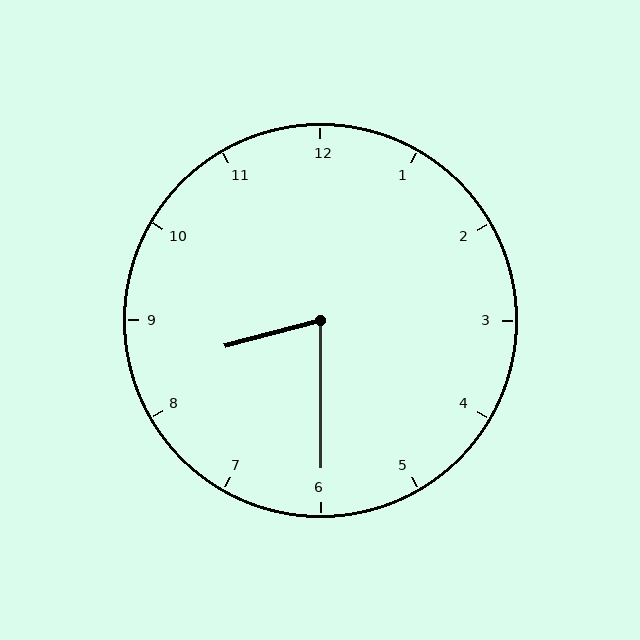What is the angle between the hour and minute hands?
Approximately 75 degrees.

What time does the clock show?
8:30.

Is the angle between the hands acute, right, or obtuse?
It is acute.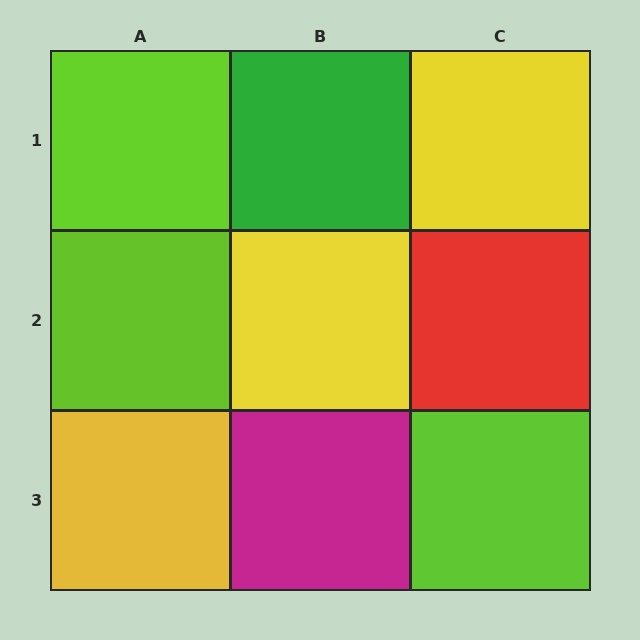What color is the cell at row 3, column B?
Magenta.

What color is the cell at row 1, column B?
Green.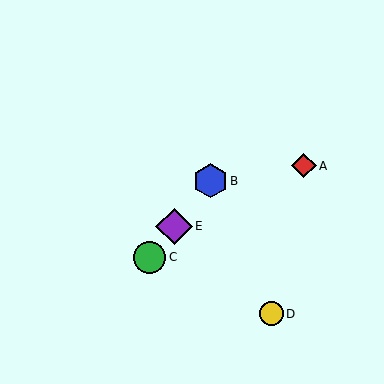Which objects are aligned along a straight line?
Objects B, C, E are aligned along a straight line.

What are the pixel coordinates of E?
Object E is at (174, 226).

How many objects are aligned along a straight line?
3 objects (B, C, E) are aligned along a straight line.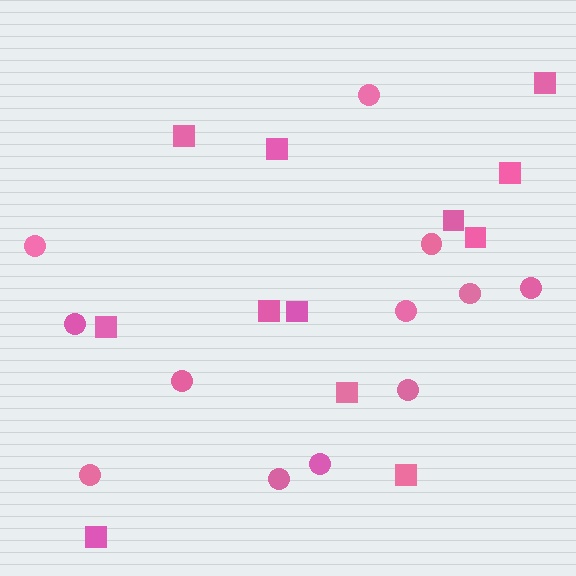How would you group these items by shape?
There are 2 groups: one group of squares (12) and one group of circles (12).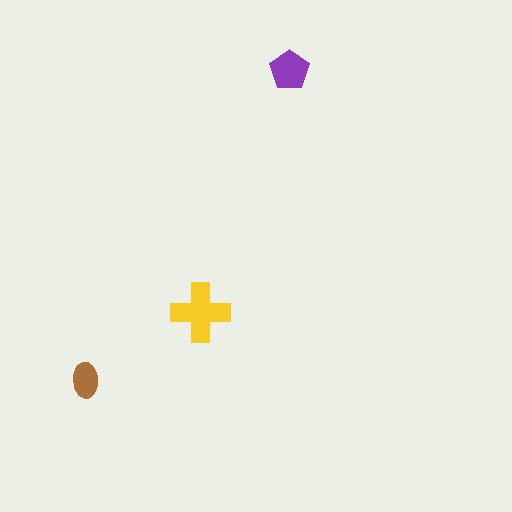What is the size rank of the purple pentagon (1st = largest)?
2nd.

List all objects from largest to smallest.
The yellow cross, the purple pentagon, the brown ellipse.